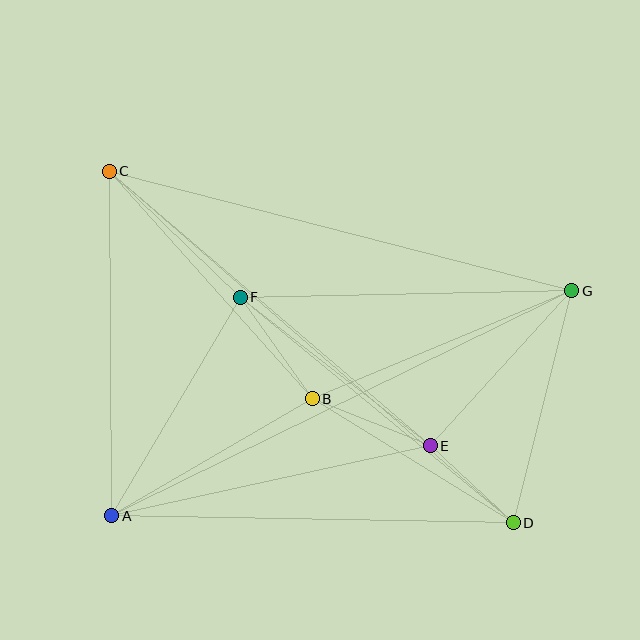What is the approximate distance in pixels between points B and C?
The distance between B and C is approximately 305 pixels.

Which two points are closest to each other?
Points D and E are closest to each other.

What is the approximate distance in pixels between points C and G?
The distance between C and G is approximately 478 pixels.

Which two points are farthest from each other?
Points C and D are farthest from each other.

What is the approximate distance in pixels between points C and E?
The distance between C and E is approximately 422 pixels.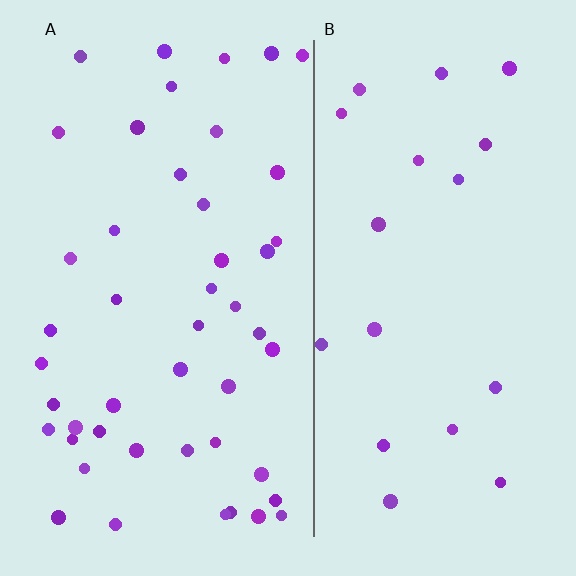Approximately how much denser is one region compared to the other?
Approximately 2.4× — region A over region B.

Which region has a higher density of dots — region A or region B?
A (the left).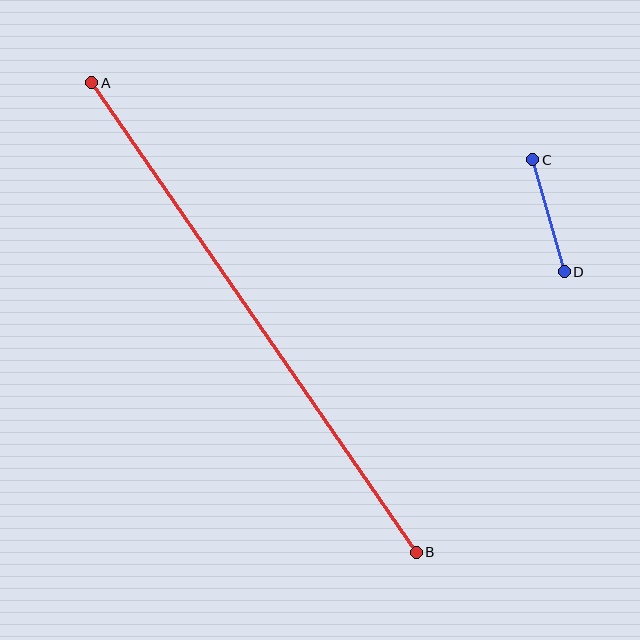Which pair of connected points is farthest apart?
Points A and B are farthest apart.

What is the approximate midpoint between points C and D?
The midpoint is at approximately (549, 216) pixels.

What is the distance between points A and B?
The distance is approximately 571 pixels.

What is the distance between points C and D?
The distance is approximately 116 pixels.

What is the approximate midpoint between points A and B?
The midpoint is at approximately (254, 317) pixels.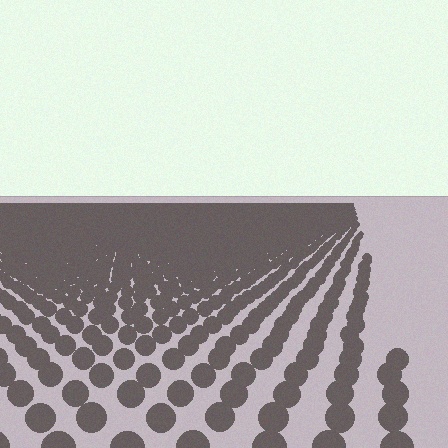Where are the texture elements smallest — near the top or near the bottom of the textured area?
Near the top.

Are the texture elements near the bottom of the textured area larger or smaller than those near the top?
Larger. Near the bottom, elements are closer to the viewer and appear at a bigger on-screen size.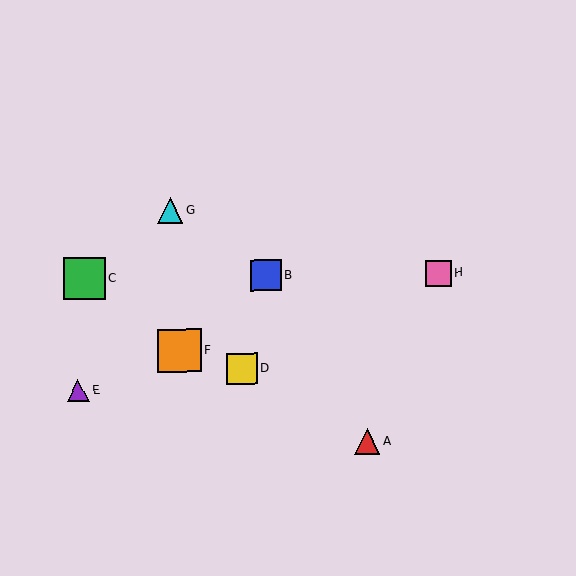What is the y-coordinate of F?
Object F is at y≈350.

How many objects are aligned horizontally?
3 objects (B, C, H) are aligned horizontally.